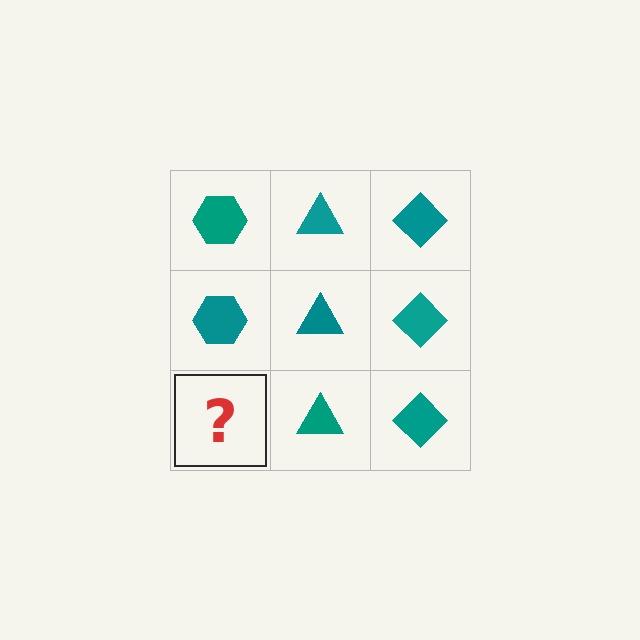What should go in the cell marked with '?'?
The missing cell should contain a teal hexagon.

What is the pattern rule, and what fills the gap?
The rule is that each column has a consistent shape. The gap should be filled with a teal hexagon.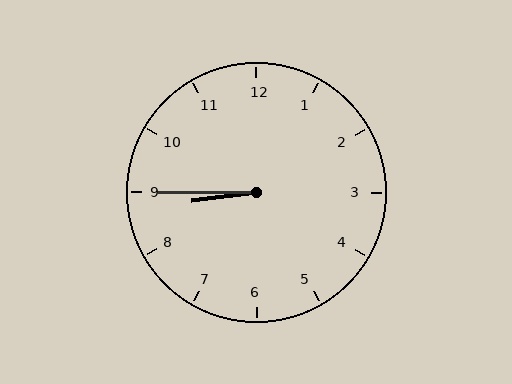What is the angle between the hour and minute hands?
Approximately 8 degrees.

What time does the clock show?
8:45.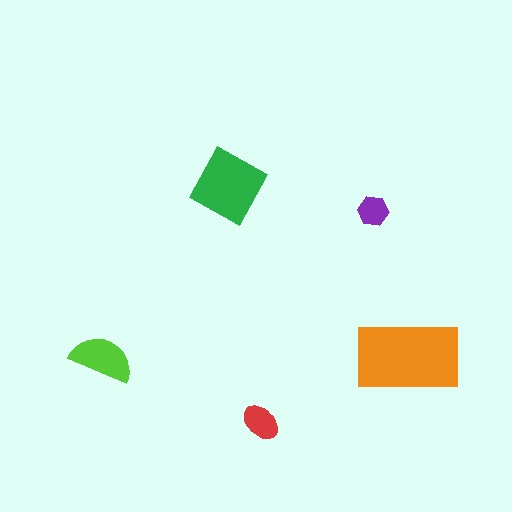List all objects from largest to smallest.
The orange rectangle, the green diamond, the lime semicircle, the red ellipse, the purple hexagon.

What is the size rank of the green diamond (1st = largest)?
2nd.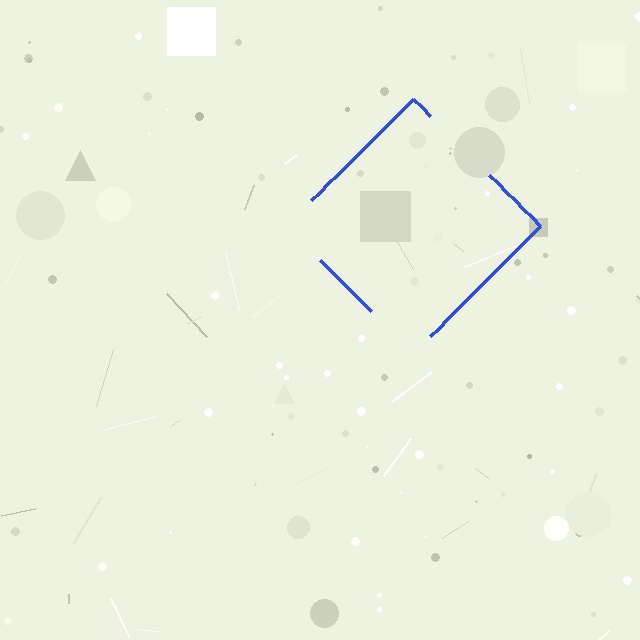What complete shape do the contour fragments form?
The contour fragments form a diamond.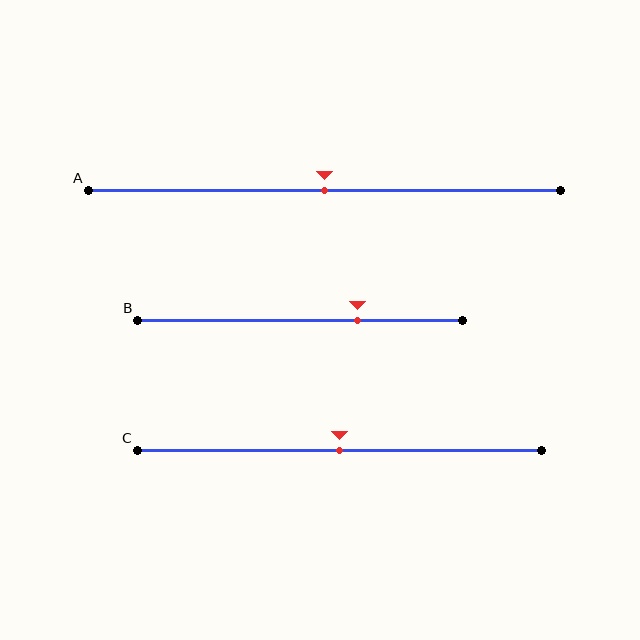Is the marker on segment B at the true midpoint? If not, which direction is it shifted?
No, the marker on segment B is shifted to the right by about 18% of the segment length.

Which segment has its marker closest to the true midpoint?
Segment A has its marker closest to the true midpoint.